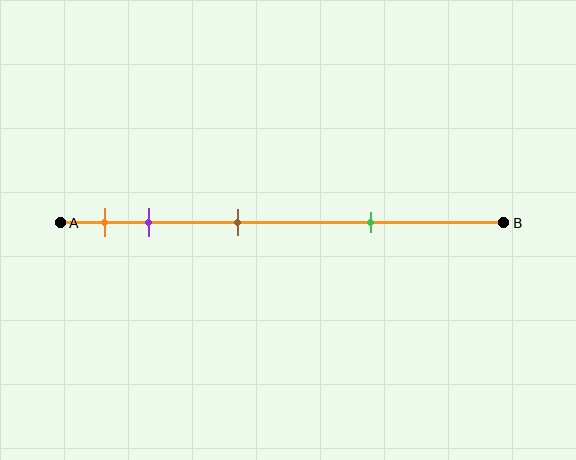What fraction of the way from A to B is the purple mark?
The purple mark is approximately 20% (0.2) of the way from A to B.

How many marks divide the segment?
There are 4 marks dividing the segment.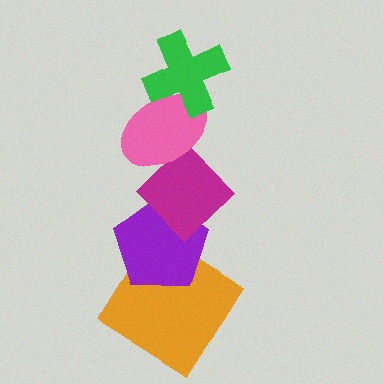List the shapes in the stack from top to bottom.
From top to bottom: the green cross, the pink ellipse, the magenta diamond, the purple pentagon, the orange diamond.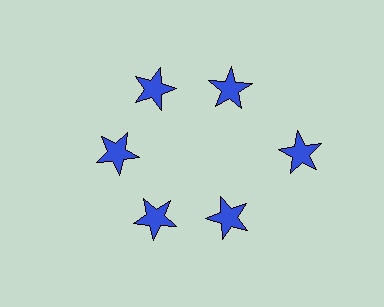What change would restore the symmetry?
The symmetry would be restored by moving it inward, back onto the ring so that all 6 stars sit at equal angles and equal distance from the center.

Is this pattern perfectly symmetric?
No. The 6 blue stars are arranged in a ring, but one element near the 3 o'clock position is pushed outward from the center, breaking the 6-fold rotational symmetry.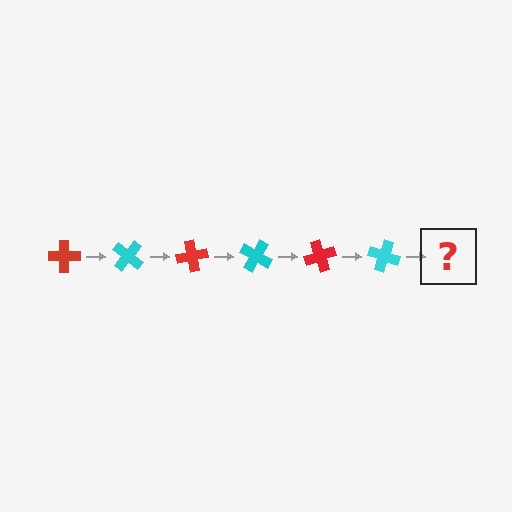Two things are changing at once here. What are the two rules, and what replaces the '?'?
The two rules are that it rotates 40 degrees each step and the color cycles through red and cyan. The '?' should be a red cross, rotated 240 degrees from the start.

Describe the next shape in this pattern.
It should be a red cross, rotated 240 degrees from the start.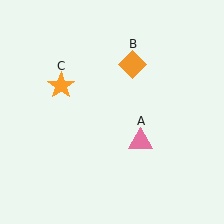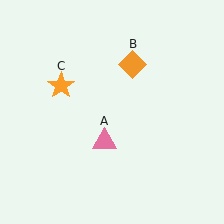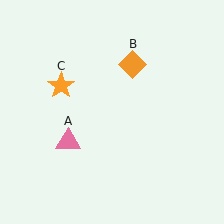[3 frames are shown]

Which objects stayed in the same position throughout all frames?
Orange diamond (object B) and orange star (object C) remained stationary.